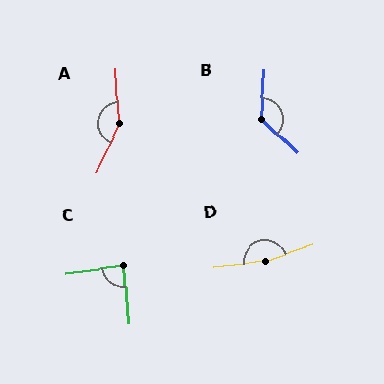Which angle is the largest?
D, at approximately 168 degrees.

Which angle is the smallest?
C, at approximately 87 degrees.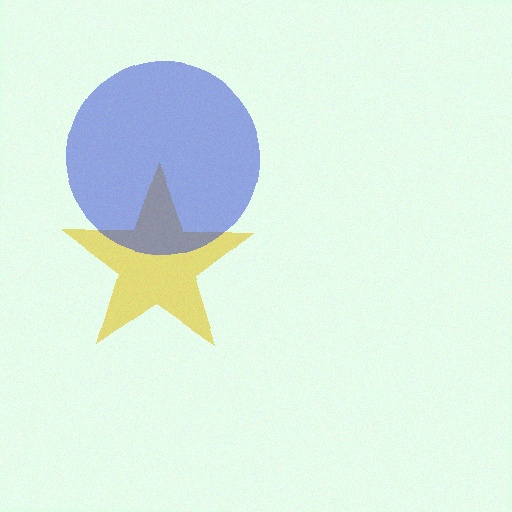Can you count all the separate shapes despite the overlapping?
Yes, there are 2 separate shapes.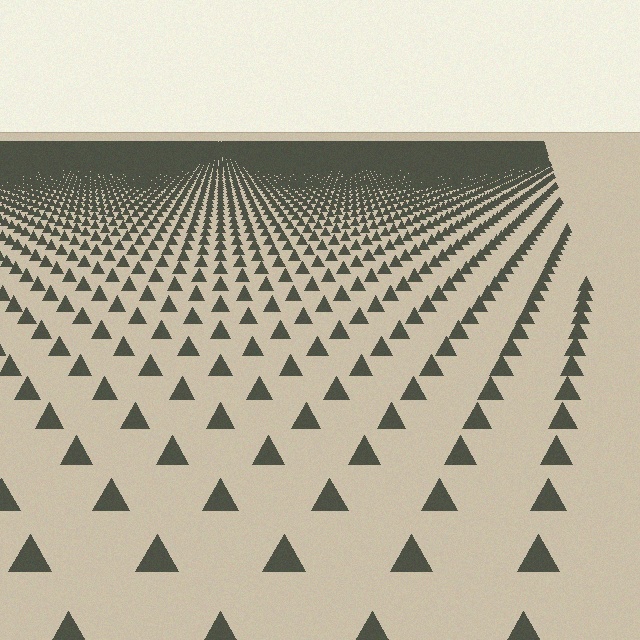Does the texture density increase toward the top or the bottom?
Density increases toward the top.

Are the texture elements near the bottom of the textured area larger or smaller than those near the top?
Larger. Near the bottom, elements are closer to the viewer and appear at a bigger on-screen size.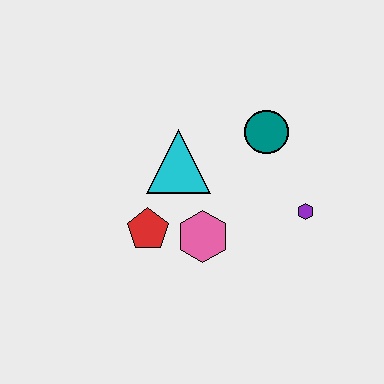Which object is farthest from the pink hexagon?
The teal circle is farthest from the pink hexagon.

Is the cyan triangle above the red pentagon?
Yes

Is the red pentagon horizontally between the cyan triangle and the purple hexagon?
No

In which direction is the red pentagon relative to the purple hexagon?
The red pentagon is to the left of the purple hexagon.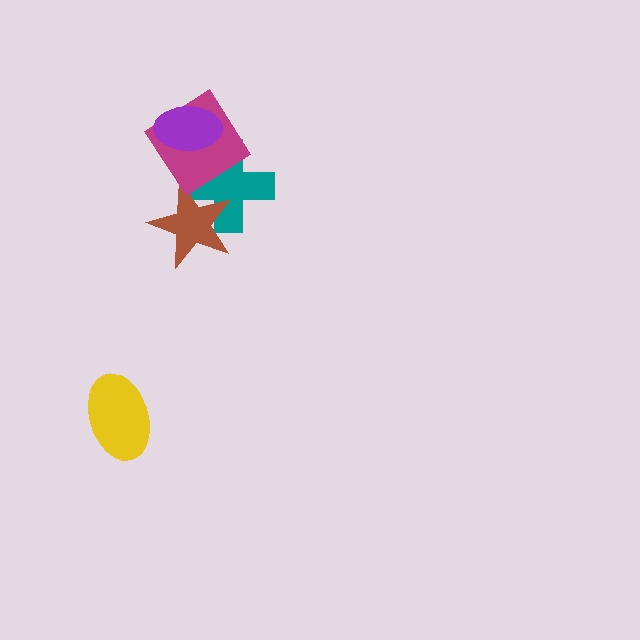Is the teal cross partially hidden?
Yes, it is partially covered by another shape.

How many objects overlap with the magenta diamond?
2 objects overlap with the magenta diamond.